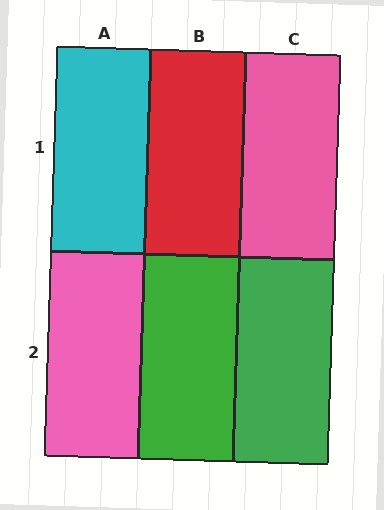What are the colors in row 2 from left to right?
Pink, green, green.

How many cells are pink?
2 cells are pink.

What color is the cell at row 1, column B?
Red.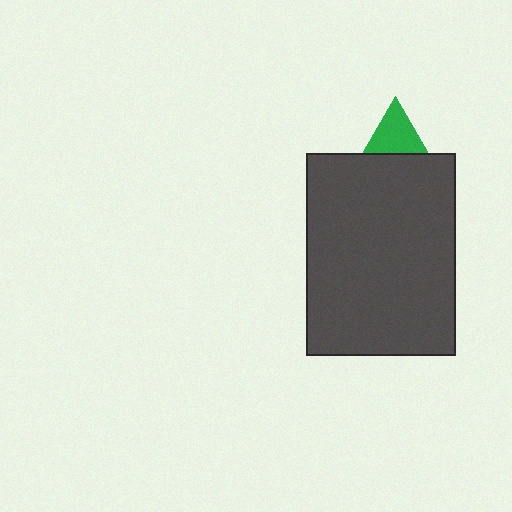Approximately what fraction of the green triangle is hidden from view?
Roughly 64% of the green triangle is hidden behind the dark gray rectangle.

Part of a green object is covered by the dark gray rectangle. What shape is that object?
It is a triangle.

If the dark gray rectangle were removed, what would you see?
You would see the complete green triangle.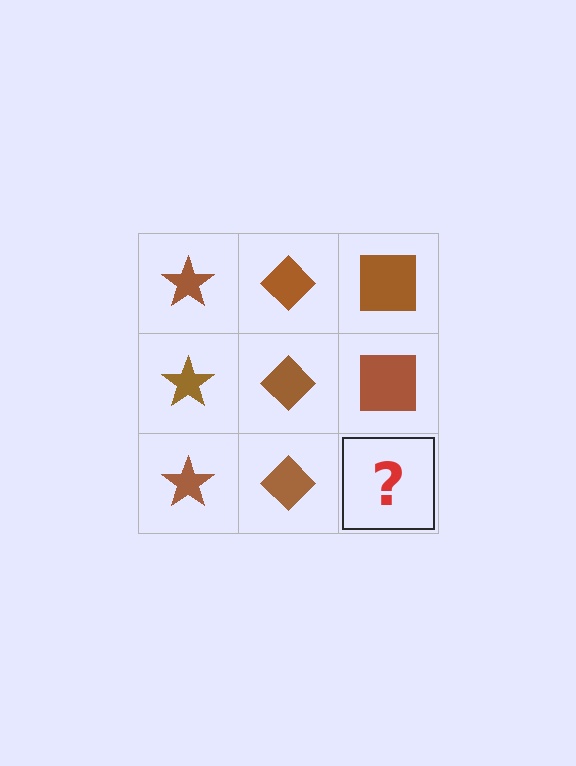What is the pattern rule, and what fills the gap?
The rule is that each column has a consistent shape. The gap should be filled with a brown square.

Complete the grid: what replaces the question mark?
The question mark should be replaced with a brown square.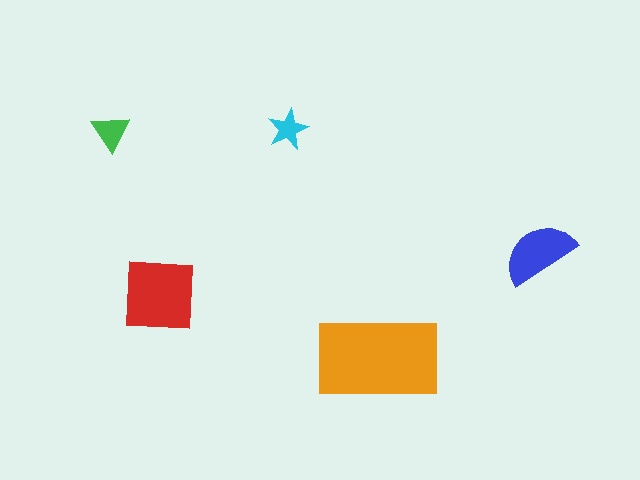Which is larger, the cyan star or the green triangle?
The green triangle.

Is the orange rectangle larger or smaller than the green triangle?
Larger.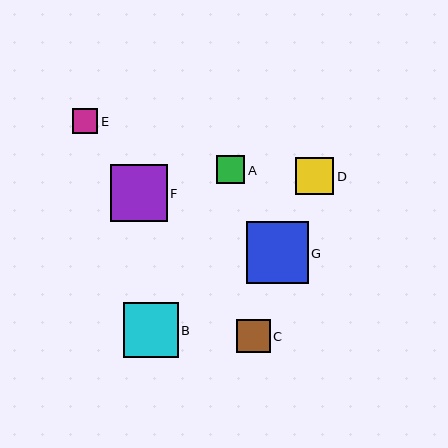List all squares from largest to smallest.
From largest to smallest: G, F, B, D, C, A, E.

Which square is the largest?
Square G is the largest with a size of approximately 62 pixels.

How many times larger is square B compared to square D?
Square B is approximately 1.4 times the size of square D.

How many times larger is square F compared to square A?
Square F is approximately 2.0 times the size of square A.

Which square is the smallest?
Square E is the smallest with a size of approximately 25 pixels.